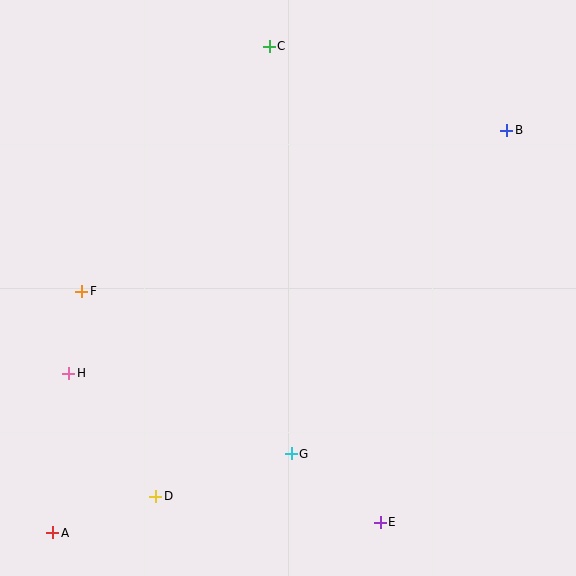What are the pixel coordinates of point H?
Point H is at (69, 373).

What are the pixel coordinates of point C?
Point C is at (269, 46).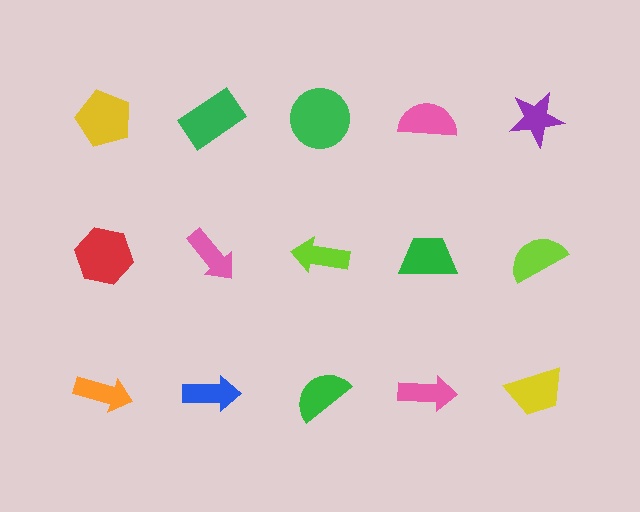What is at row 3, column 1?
An orange arrow.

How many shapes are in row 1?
5 shapes.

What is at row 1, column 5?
A purple star.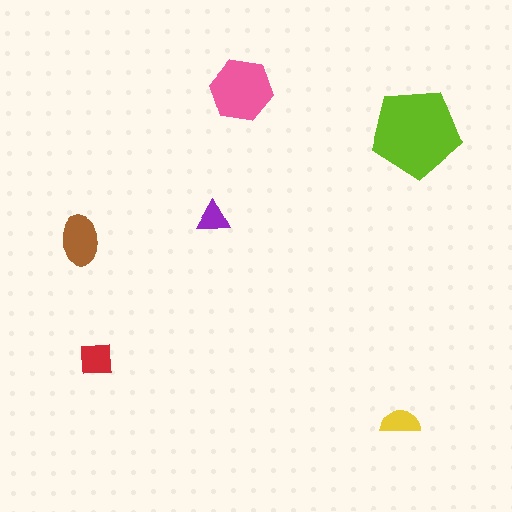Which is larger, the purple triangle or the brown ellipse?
The brown ellipse.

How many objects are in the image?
There are 6 objects in the image.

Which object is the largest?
The lime pentagon.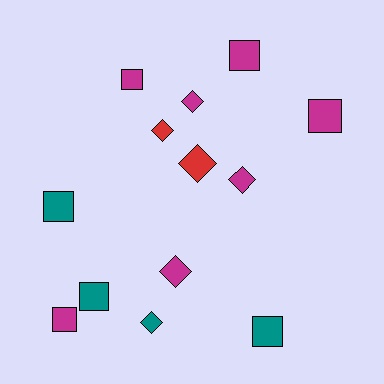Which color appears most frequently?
Magenta, with 7 objects.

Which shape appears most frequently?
Square, with 7 objects.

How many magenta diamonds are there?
There are 3 magenta diamonds.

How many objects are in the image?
There are 13 objects.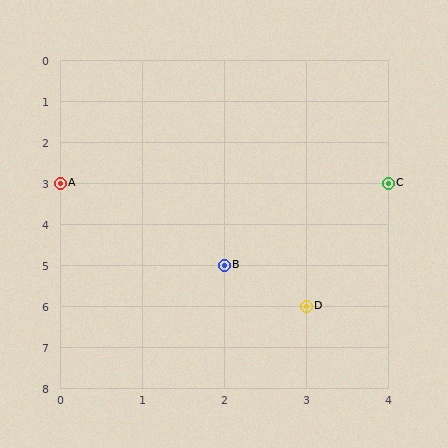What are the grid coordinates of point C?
Point C is at grid coordinates (4, 3).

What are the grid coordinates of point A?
Point A is at grid coordinates (0, 3).